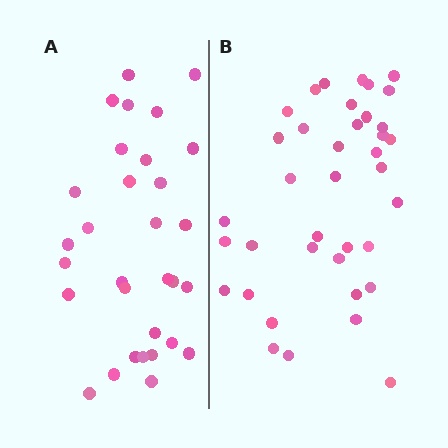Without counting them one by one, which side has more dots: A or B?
Region B (the right region) has more dots.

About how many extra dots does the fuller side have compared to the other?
Region B has roughly 8 or so more dots than region A.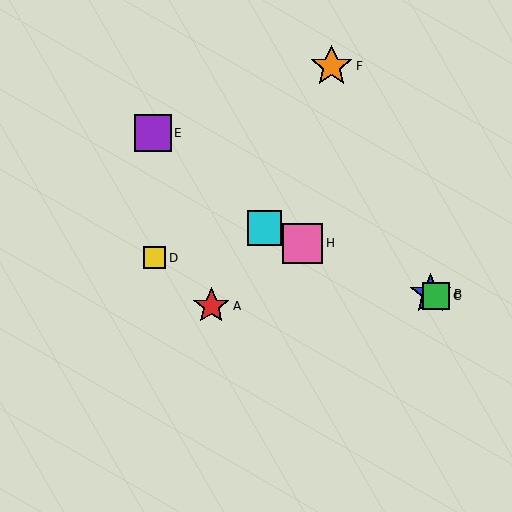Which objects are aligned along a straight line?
Objects B, C, G, H are aligned along a straight line.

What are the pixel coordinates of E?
Object E is at (153, 133).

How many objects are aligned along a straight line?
4 objects (B, C, G, H) are aligned along a straight line.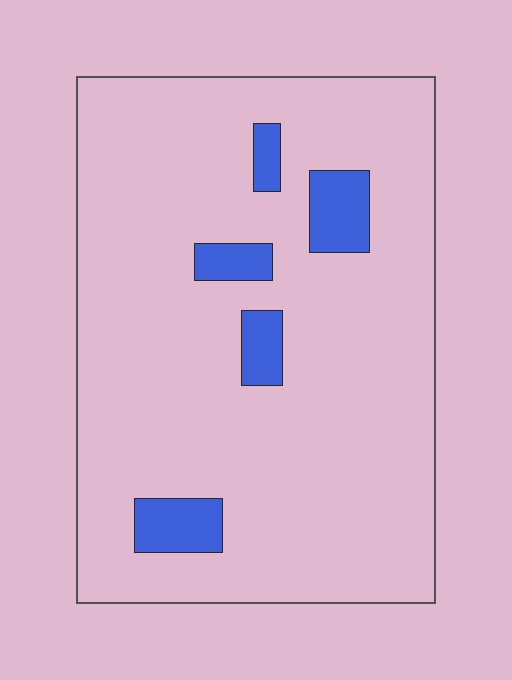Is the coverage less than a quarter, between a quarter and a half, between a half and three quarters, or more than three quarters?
Less than a quarter.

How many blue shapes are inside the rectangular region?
5.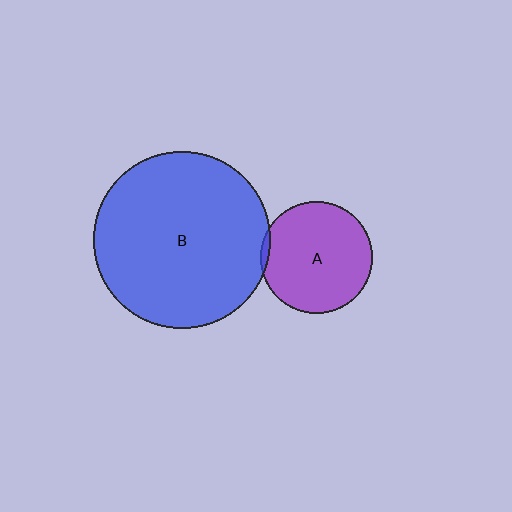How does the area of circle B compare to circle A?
Approximately 2.5 times.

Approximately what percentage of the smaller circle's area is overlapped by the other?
Approximately 5%.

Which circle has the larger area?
Circle B (blue).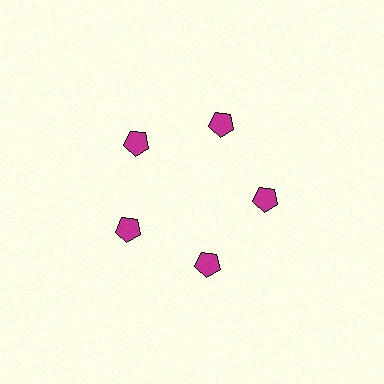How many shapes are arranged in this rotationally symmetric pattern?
There are 5 shapes, arranged in 5 groups of 1.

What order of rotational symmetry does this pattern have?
This pattern has 5-fold rotational symmetry.